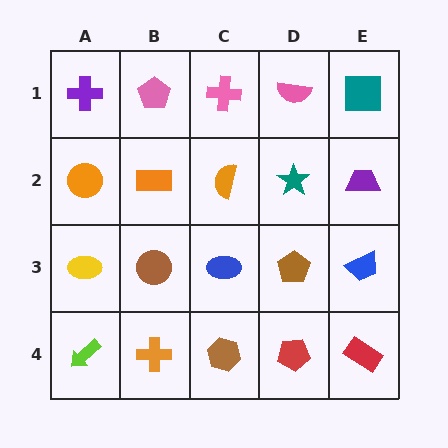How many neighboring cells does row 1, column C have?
3.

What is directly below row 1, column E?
A purple trapezoid.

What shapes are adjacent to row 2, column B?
A pink pentagon (row 1, column B), a brown circle (row 3, column B), an orange circle (row 2, column A), an orange semicircle (row 2, column C).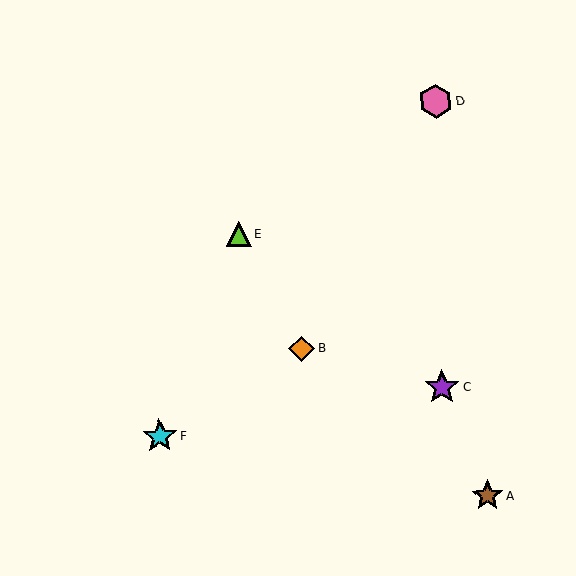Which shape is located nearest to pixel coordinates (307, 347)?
The orange diamond (labeled B) at (302, 349) is nearest to that location.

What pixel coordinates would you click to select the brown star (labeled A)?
Click at (487, 496) to select the brown star A.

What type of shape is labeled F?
Shape F is a cyan star.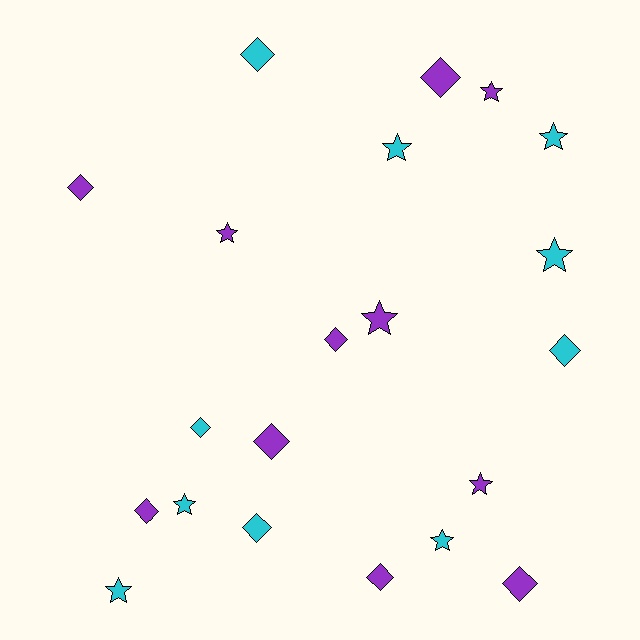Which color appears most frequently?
Purple, with 11 objects.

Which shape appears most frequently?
Diamond, with 11 objects.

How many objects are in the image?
There are 21 objects.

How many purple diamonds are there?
There are 7 purple diamonds.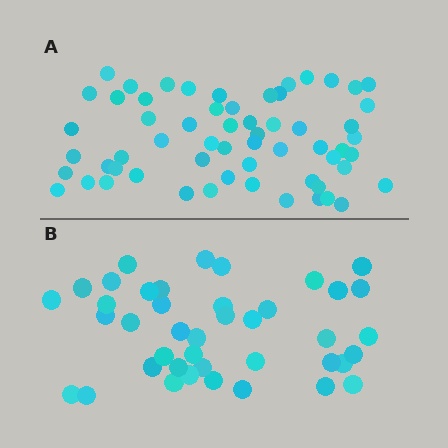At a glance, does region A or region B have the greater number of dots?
Region A (the top region) has more dots.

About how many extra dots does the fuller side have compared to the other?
Region A has approximately 20 more dots than region B.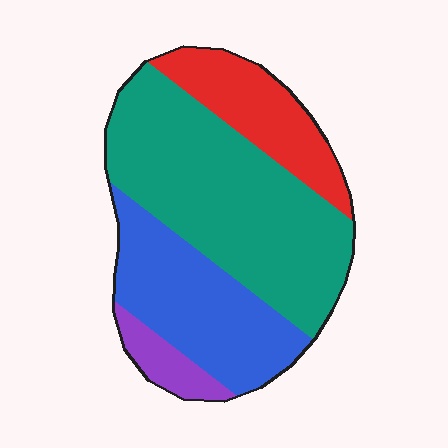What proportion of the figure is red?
Red takes up about one sixth (1/6) of the figure.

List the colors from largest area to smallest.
From largest to smallest: teal, blue, red, purple.